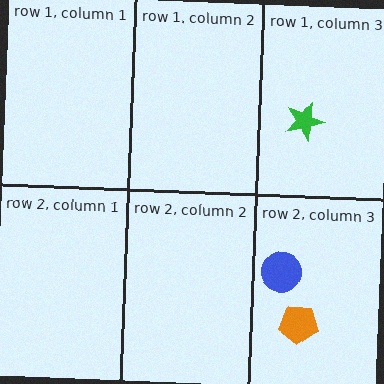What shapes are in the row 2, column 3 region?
The blue circle, the orange pentagon.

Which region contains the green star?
The row 1, column 3 region.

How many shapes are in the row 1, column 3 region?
1.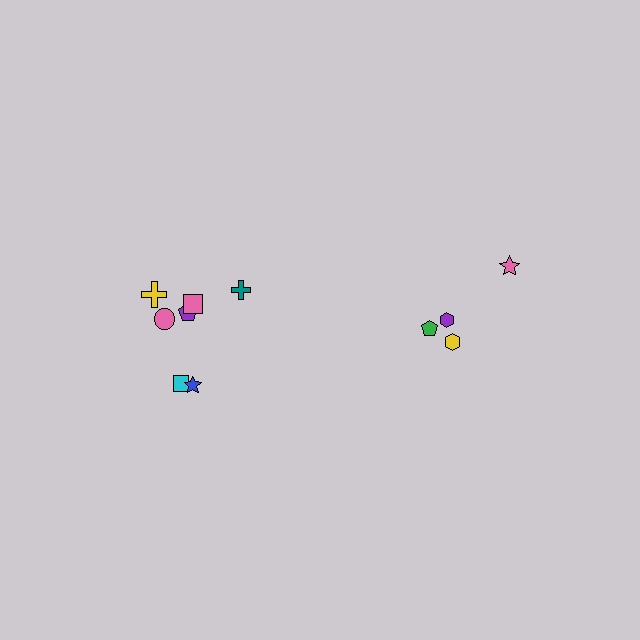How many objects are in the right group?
There are 4 objects.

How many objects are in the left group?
There are 7 objects.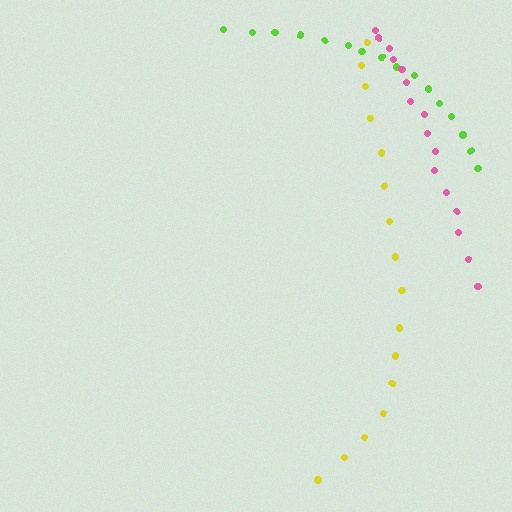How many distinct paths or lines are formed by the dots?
There are 3 distinct paths.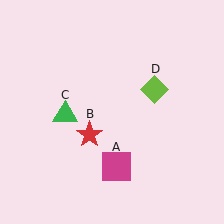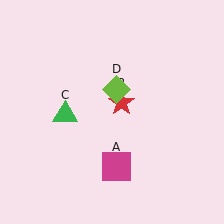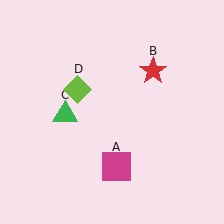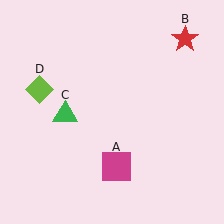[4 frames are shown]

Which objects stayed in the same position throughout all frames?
Magenta square (object A) and green triangle (object C) remained stationary.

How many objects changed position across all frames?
2 objects changed position: red star (object B), lime diamond (object D).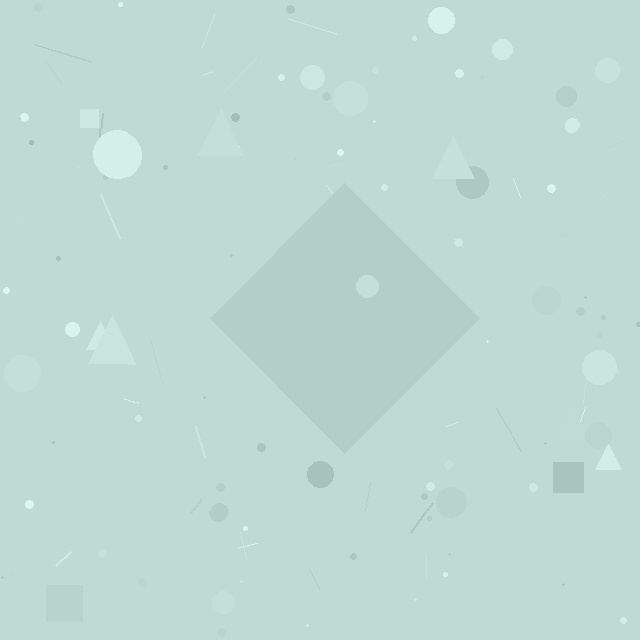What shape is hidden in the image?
A diamond is hidden in the image.